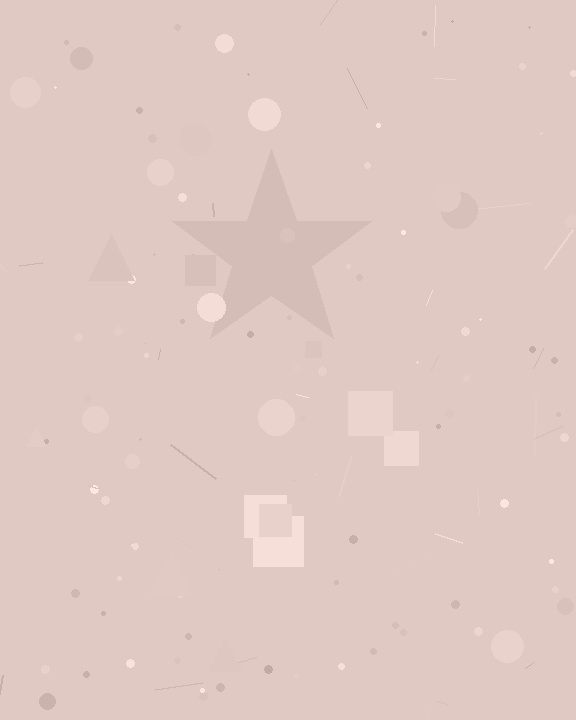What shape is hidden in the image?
A star is hidden in the image.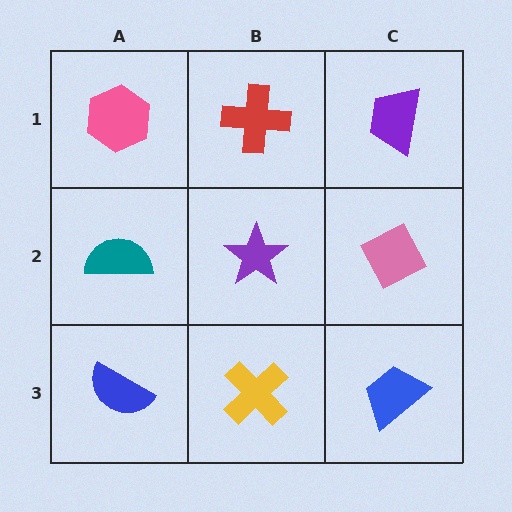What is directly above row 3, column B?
A purple star.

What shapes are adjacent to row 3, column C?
A pink diamond (row 2, column C), a yellow cross (row 3, column B).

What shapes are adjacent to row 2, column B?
A red cross (row 1, column B), a yellow cross (row 3, column B), a teal semicircle (row 2, column A), a pink diamond (row 2, column C).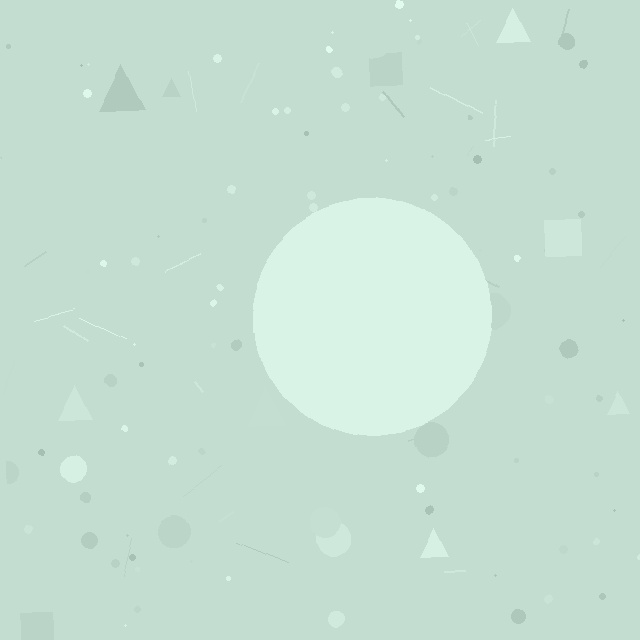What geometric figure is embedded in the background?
A circle is embedded in the background.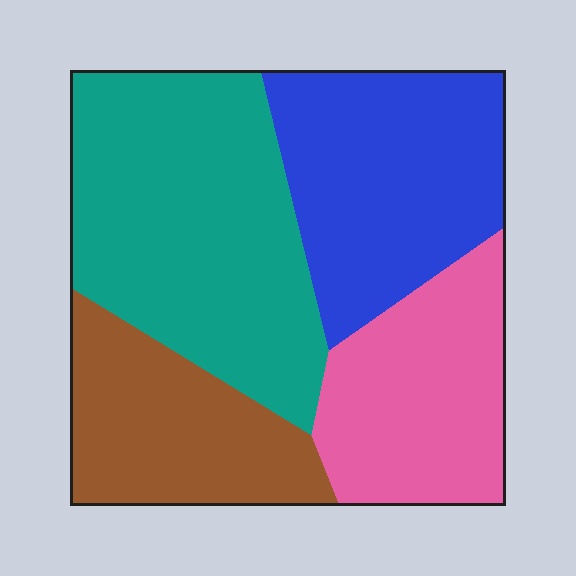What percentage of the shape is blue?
Blue covers around 25% of the shape.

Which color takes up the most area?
Teal, at roughly 35%.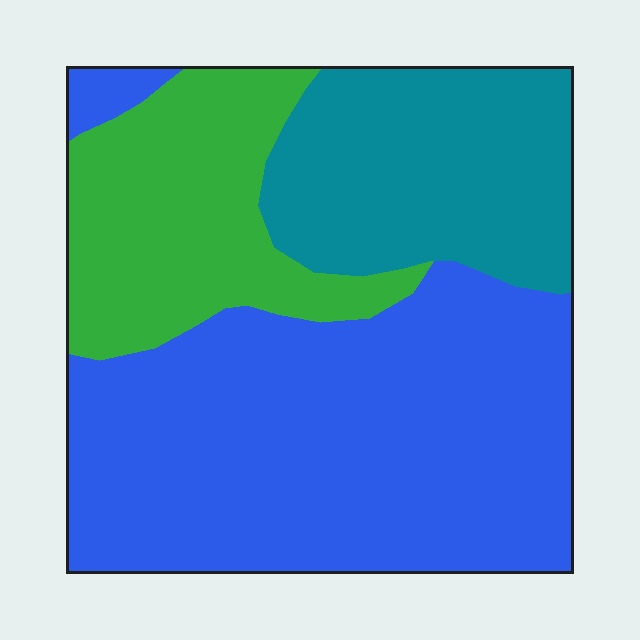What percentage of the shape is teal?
Teal takes up about one quarter (1/4) of the shape.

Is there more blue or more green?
Blue.